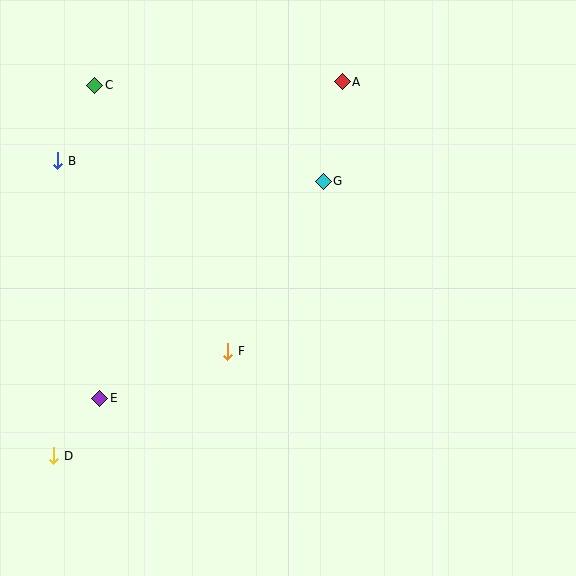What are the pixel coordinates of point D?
Point D is at (54, 456).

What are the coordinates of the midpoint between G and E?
The midpoint between G and E is at (211, 290).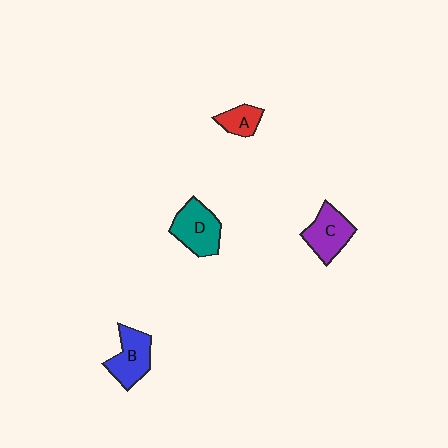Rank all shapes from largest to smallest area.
From largest to smallest: D (teal), B (blue), C (purple), A (red).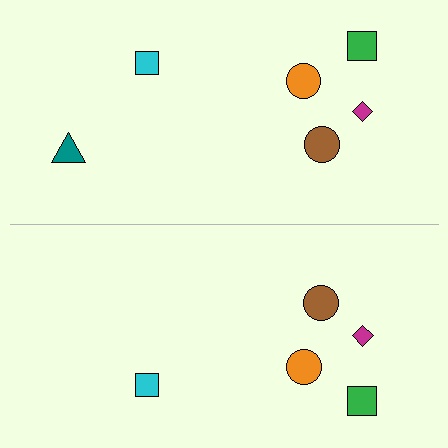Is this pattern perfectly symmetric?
No, the pattern is not perfectly symmetric. A teal triangle is missing from the bottom side.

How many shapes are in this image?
There are 11 shapes in this image.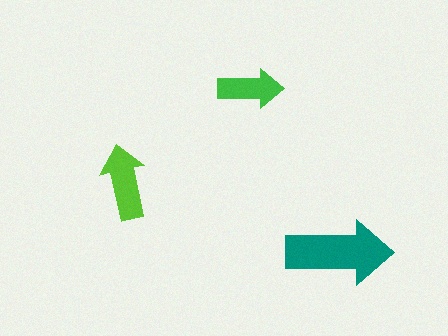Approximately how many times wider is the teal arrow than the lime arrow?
About 1.5 times wider.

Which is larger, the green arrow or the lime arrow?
The lime one.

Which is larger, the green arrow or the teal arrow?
The teal one.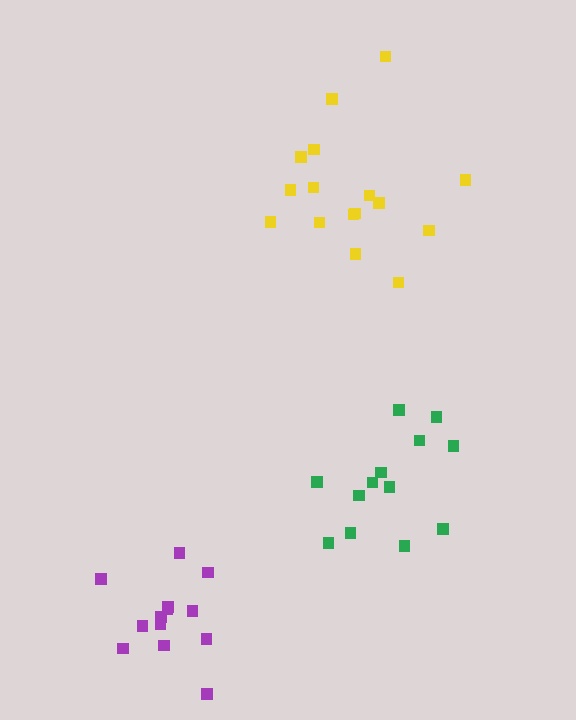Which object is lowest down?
The purple cluster is bottommost.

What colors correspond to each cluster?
The clusters are colored: green, purple, yellow.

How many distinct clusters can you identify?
There are 3 distinct clusters.